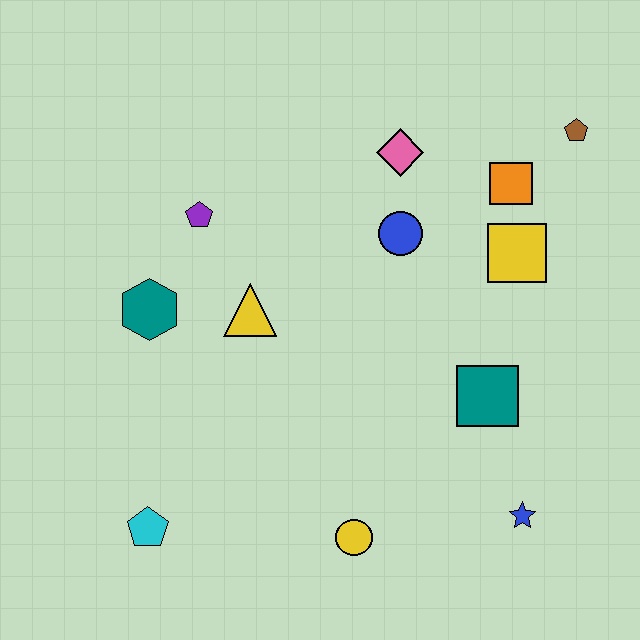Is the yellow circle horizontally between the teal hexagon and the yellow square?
Yes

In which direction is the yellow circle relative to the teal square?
The yellow circle is below the teal square.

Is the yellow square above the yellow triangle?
Yes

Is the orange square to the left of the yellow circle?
No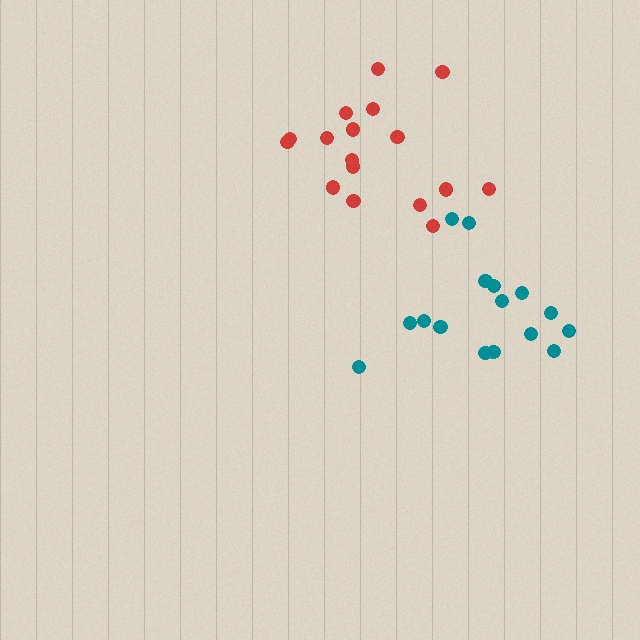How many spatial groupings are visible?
There are 2 spatial groupings.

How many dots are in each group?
Group 1: 17 dots, Group 2: 16 dots (33 total).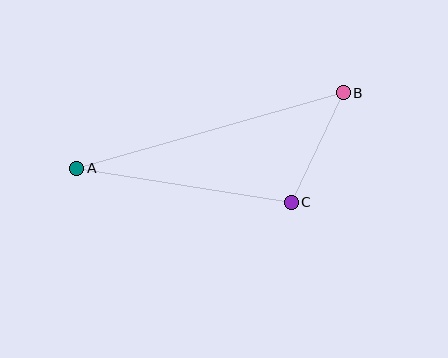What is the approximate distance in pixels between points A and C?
The distance between A and C is approximately 217 pixels.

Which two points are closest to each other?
Points B and C are closest to each other.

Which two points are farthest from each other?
Points A and B are farthest from each other.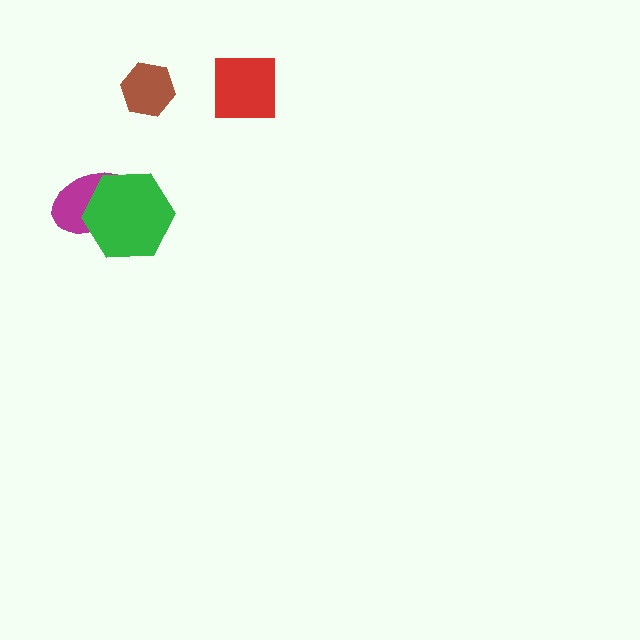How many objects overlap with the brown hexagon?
0 objects overlap with the brown hexagon.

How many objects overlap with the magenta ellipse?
1 object overlaps with the magenta ellipse.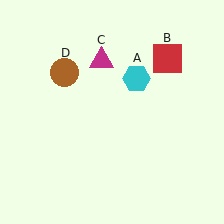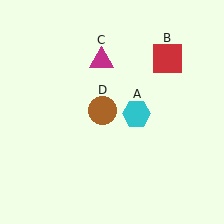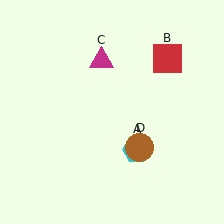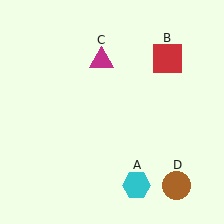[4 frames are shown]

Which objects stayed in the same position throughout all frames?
Red square (object B) and magenta triangle (object C) remained stationary.